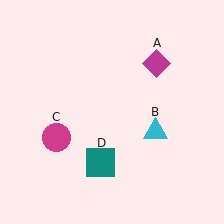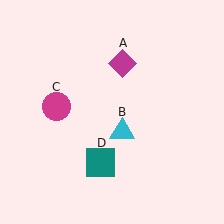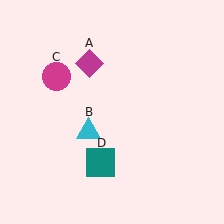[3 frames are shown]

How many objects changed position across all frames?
3 objects changed position: magenta diamond (object A), cyan triangle (object B), magenta circle (object C).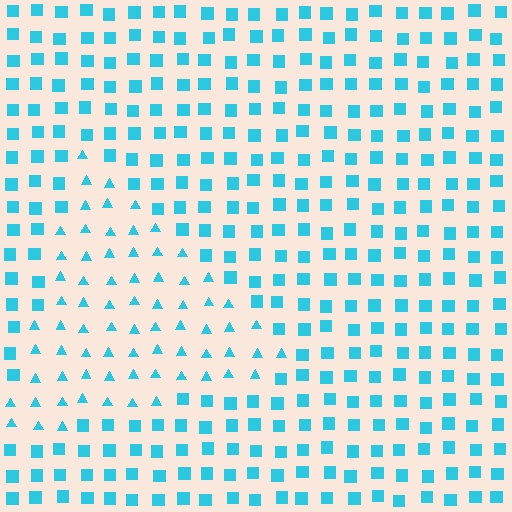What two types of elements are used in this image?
The image uses triangles inside the triangle region and squares outside it.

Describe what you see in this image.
The image is filled with small cyan elements arranged in a uniform grid. A triangle-shaped region contains triangles, while the surrounding area contains squares. The boundary is defined purely by the change in element shape.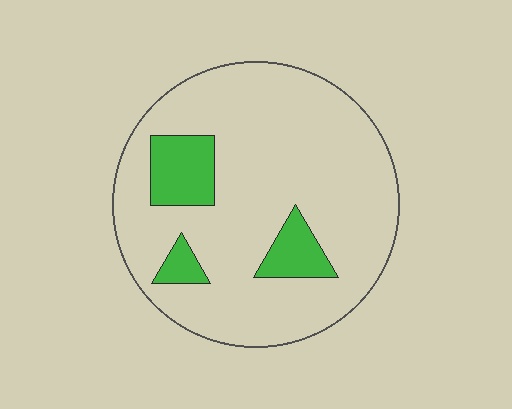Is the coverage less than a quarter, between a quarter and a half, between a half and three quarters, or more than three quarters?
Less than a quarter.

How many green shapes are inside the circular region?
3.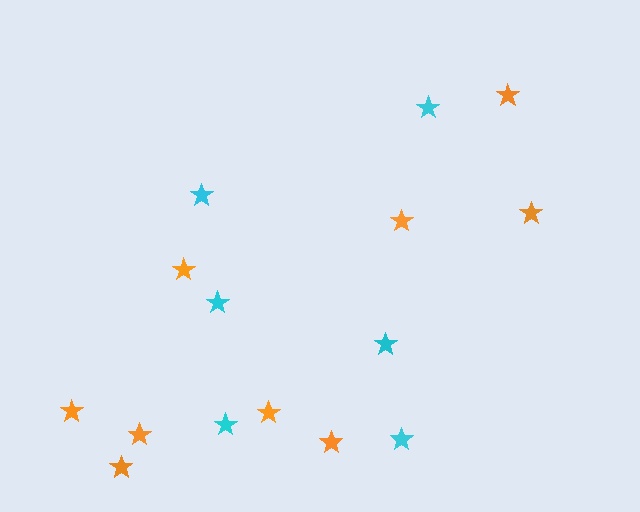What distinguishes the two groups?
There are 2 groups: one group of cyan stars (6) and one group of orange stars (9).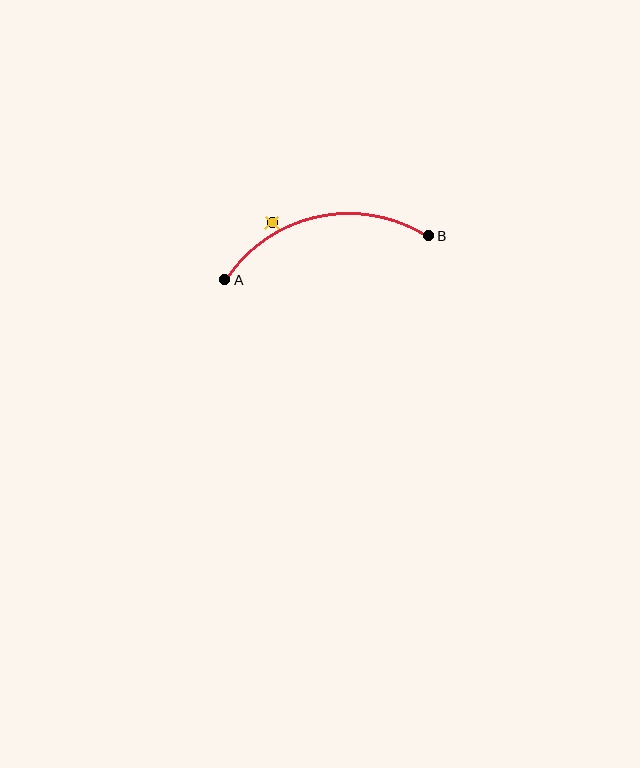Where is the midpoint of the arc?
The arc midpoint is the point on the curve farthest from the straight line joining A and B. It sits above that line.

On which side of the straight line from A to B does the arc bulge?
The arc bulges above the straight line connecting A and B.